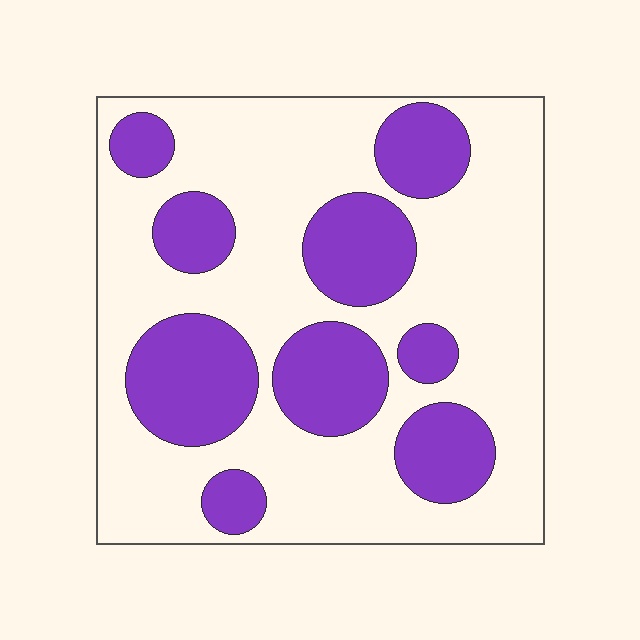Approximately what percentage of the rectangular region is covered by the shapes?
Approximately 35%.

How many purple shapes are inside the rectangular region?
9.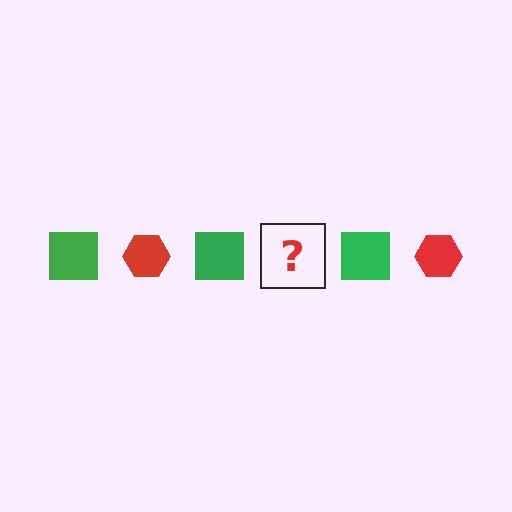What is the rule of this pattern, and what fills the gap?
The rule is that the pattern alternates between green square and red hexagon. The gap should be filled with a red hexagon.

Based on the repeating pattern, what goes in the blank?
The blank should be a red hexagon.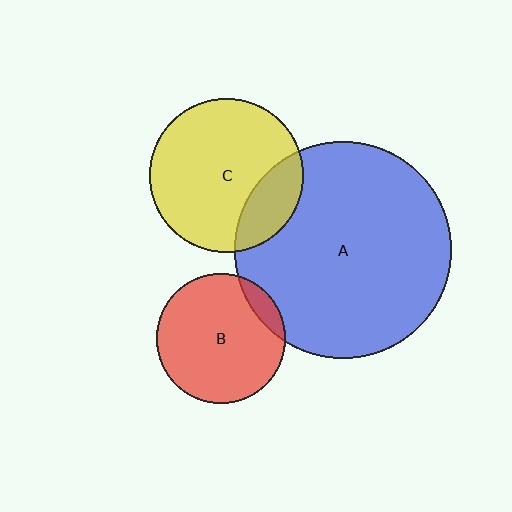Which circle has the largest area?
Circle A (blue).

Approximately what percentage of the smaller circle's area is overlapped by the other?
Approximately 20%.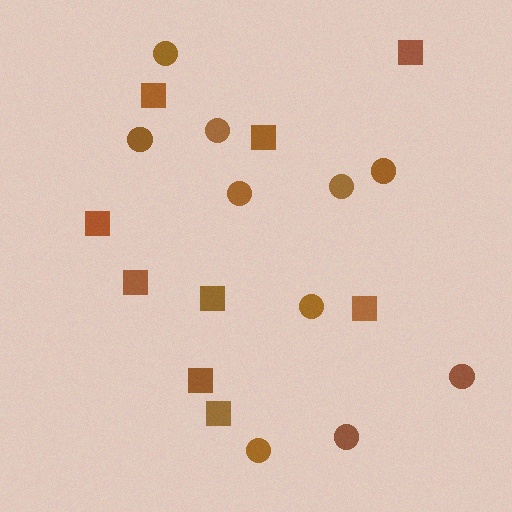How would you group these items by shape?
There are 2 groups: one group of squares (9) and one group of circles (10).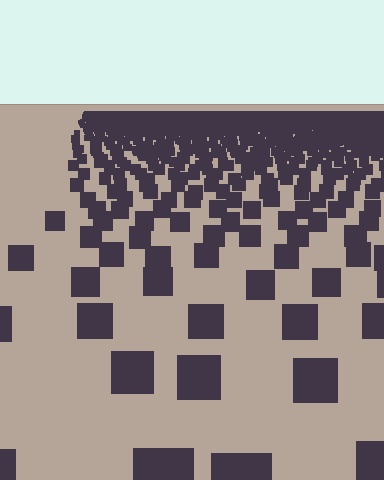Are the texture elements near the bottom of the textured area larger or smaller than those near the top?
Larger. Near the bottom, elements are closer to the viewer and appear at a bigger on-screen size.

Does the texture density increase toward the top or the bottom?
Density increases toward the top.